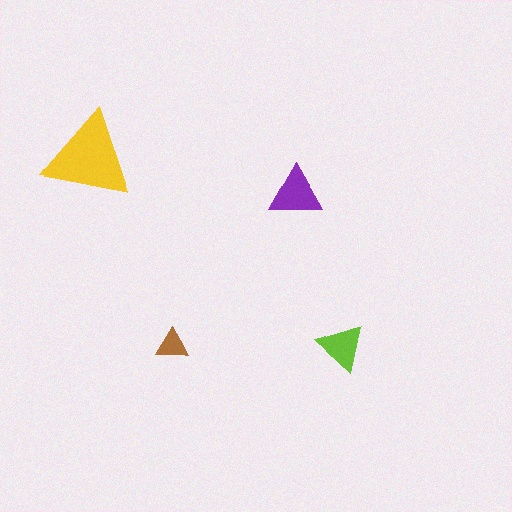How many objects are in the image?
There are 4 objects in the image.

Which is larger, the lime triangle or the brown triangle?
The lime one.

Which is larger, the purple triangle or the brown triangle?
The purple one.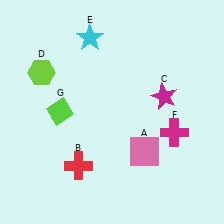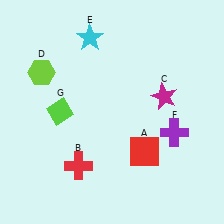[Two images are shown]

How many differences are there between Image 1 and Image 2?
There are 2 differences between the two images.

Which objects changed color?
A changed from pink to red. F changed from magenta to purple.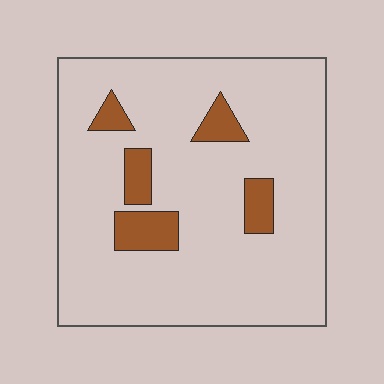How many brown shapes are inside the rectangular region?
5.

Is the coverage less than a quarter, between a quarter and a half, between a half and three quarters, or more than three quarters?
Less than a quarter.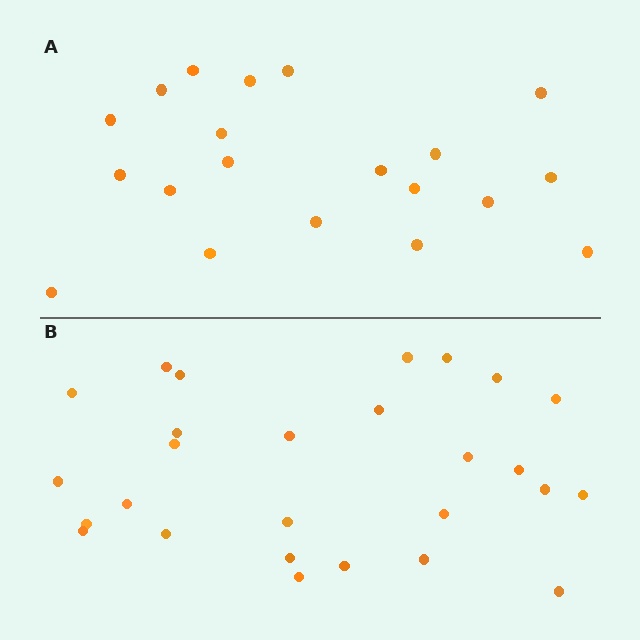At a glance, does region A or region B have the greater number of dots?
Region B (the bottom region) has more dots.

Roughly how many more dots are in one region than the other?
Region B has roughly 8 or so more dots than region A.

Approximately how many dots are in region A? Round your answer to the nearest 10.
About 20 dots.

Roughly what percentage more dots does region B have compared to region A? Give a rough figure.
About 35% more.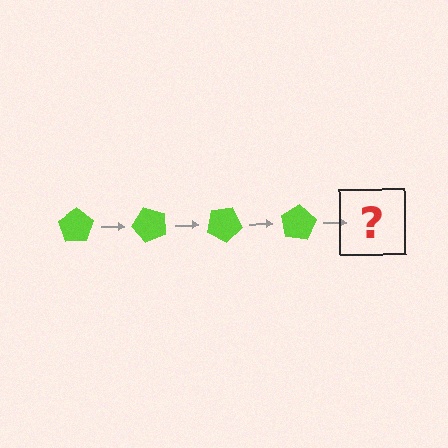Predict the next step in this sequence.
The next step is a lime pentagon rotated 200 degrees.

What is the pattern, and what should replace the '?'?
The pattern is that the pentagon rotates 50 degrees each step. The '?' should be a lime pentagon rotated 200 degrees.